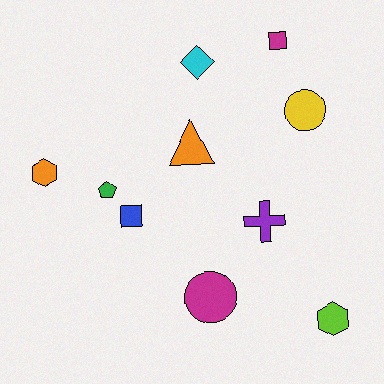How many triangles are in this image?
There is 1 triangle.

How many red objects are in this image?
There are no red objects.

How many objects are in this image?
There are 10 objects.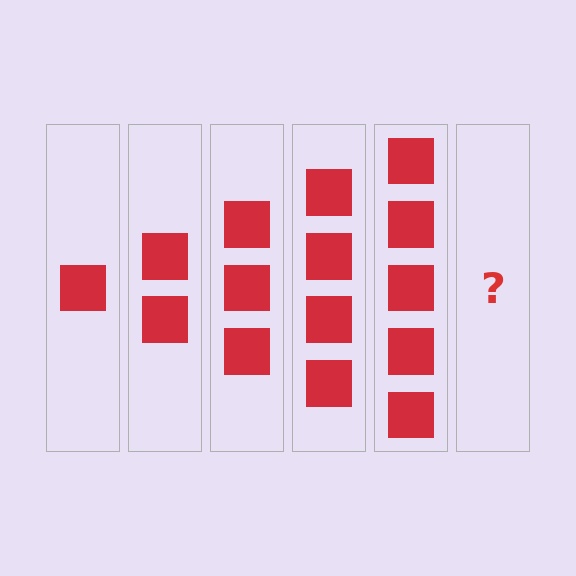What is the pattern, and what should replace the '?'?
The pattern is that each step adds one more square. The '?' should be 6 squares.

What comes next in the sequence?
The next element should be 6 squares.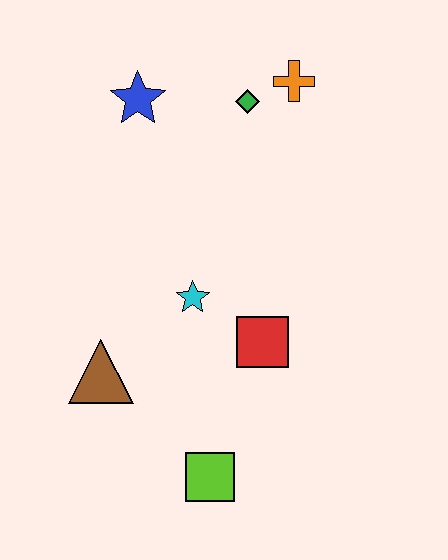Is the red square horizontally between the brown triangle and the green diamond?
No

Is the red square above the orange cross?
No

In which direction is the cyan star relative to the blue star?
The cyan star is below the blue star.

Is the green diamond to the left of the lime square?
No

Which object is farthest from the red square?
The blue star is farthest from the red square.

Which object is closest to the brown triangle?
The cyan star is closest to the brown triangle.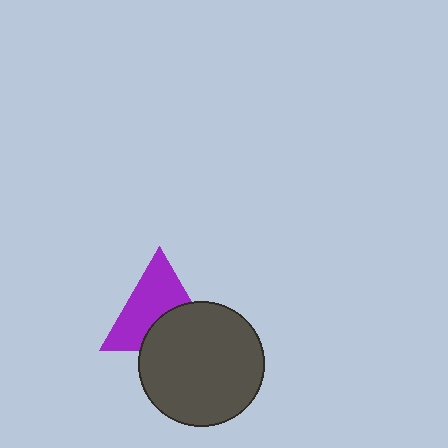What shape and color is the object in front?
The object in front is a dark gray circle.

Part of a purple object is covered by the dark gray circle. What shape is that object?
It is a triangle.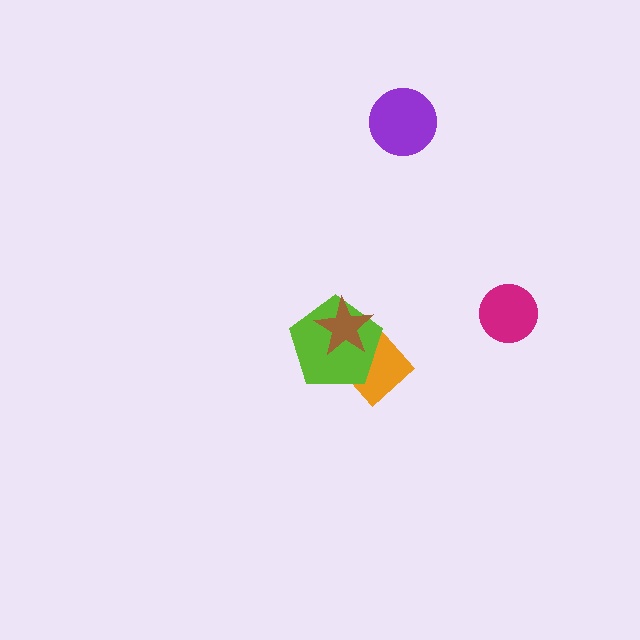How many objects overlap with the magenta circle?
0 objects overlap with the magenta circle.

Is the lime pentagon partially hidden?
Yes, it is partially covered by another shape.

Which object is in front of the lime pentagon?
The brown star is in front of the lime pentagon.